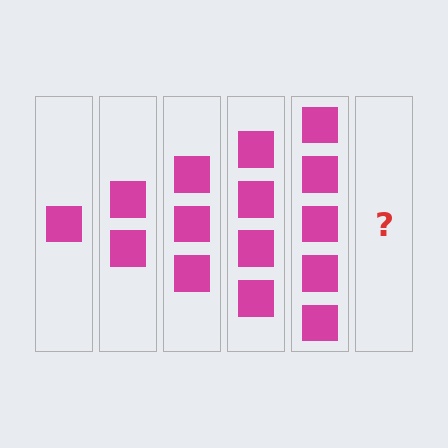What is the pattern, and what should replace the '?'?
The pattern is that each step adds one more square. The '?' should be 6 squares.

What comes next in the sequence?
The next element should be 6 squares.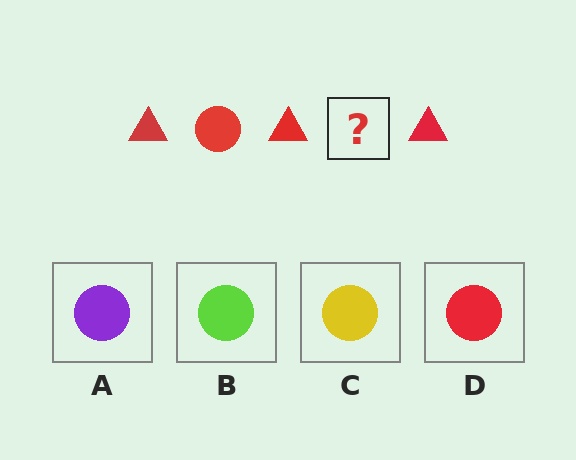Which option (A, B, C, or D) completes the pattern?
D.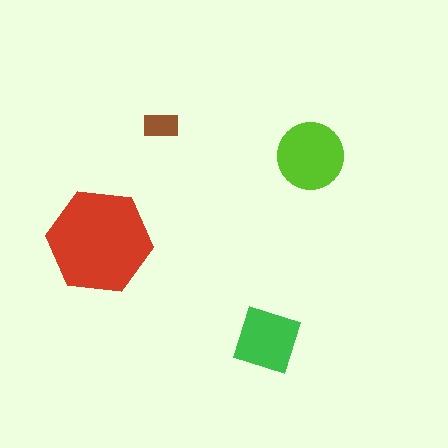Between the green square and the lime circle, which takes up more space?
The lime circle.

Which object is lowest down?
The green square is bottommost.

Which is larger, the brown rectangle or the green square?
The green square.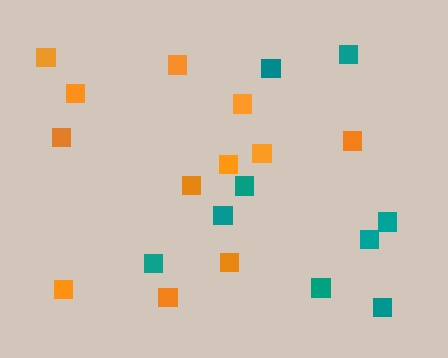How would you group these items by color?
There are 2 groups: one group of orange squares (12) and one group of teal squares (9).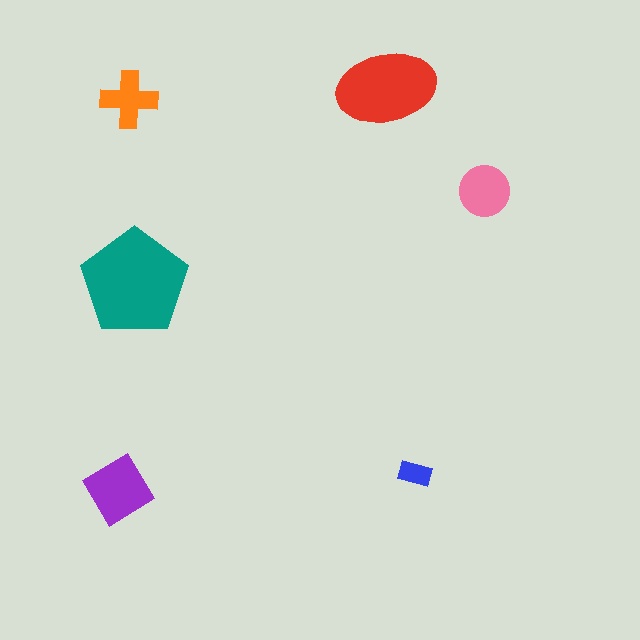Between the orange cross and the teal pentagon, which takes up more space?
The teal pentagon.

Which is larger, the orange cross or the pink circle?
The pink circle.